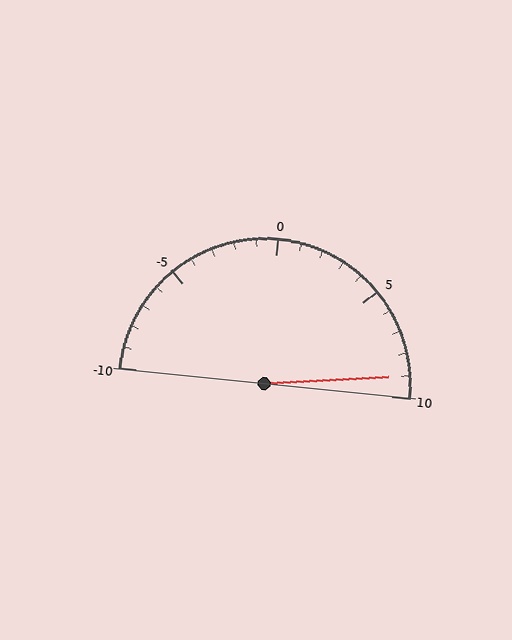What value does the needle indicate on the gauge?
The needle indicates approximately 9.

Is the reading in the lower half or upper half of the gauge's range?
The reading is in the upper half of the range (-10 to 10).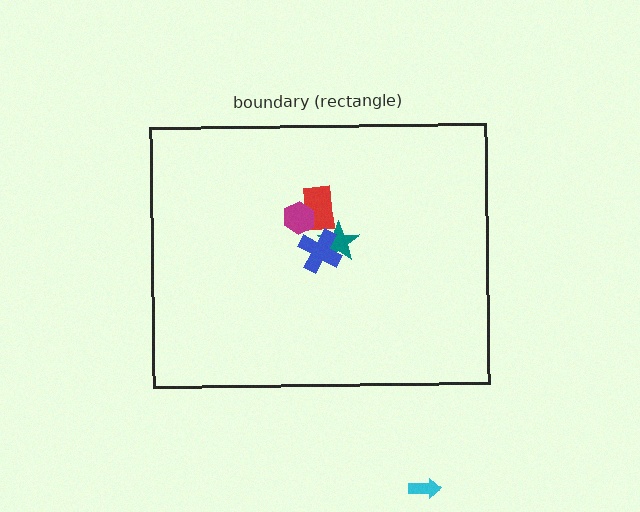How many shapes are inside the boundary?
4 inside, 1 outside.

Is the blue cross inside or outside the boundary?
Inside.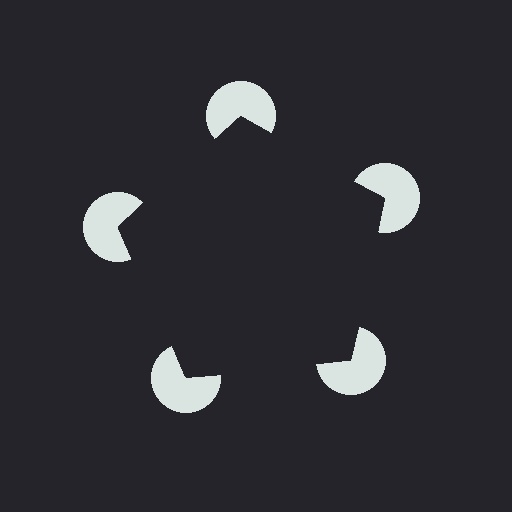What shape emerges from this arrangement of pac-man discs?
An illusory pentagon — its edges are inferred from the aligned wedge cuts in the pac-man discs, not physically drawn.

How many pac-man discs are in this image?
There are 5 — one at each vertex of the illusory pentagon.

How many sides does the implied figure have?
5 sides.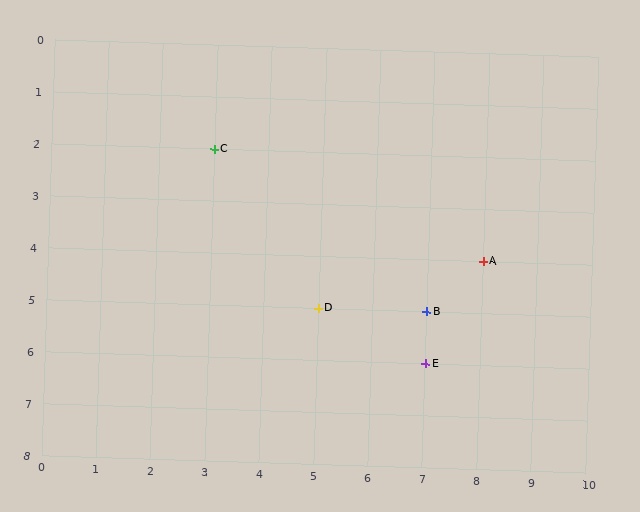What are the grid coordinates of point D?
Point D is at grid coordinates (5, 5).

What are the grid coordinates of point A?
Point A is at grid coordinates (8, 4).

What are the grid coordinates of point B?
Point B is at grid coordinates (7, 5).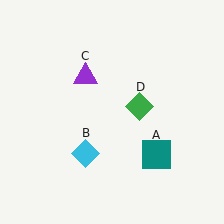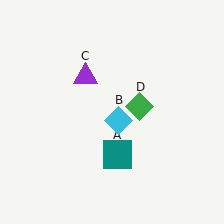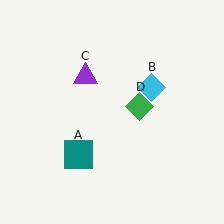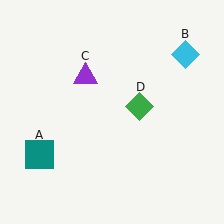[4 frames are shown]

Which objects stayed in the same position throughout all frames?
Purple triangle (object C) and green diamond (object D) remained stationary.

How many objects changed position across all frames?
2 objects changed position: teal square (object A), cyan diamond (object B).